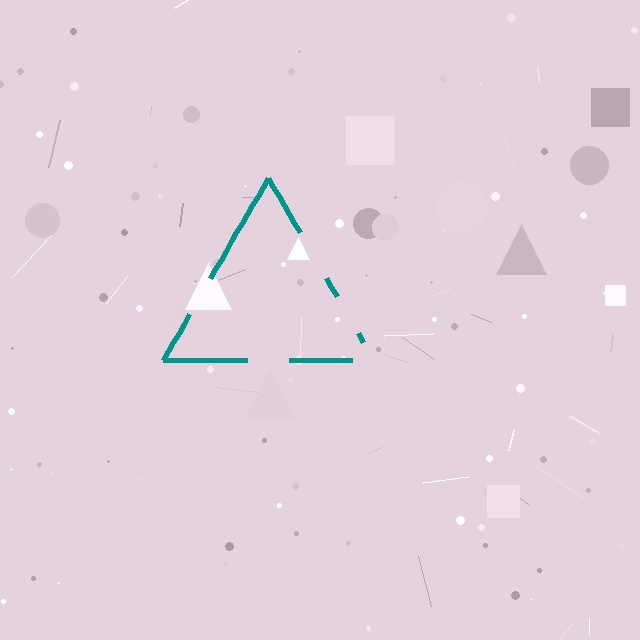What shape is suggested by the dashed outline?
The dashed outline suggests a triangle.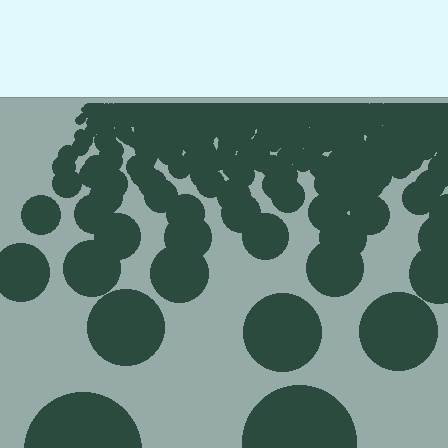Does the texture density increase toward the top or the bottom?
Density increases toward the top.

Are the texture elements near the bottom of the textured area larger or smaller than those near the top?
Larger. Near the bottom, elements are closer to the viewer and appear at a bigger on-screen size.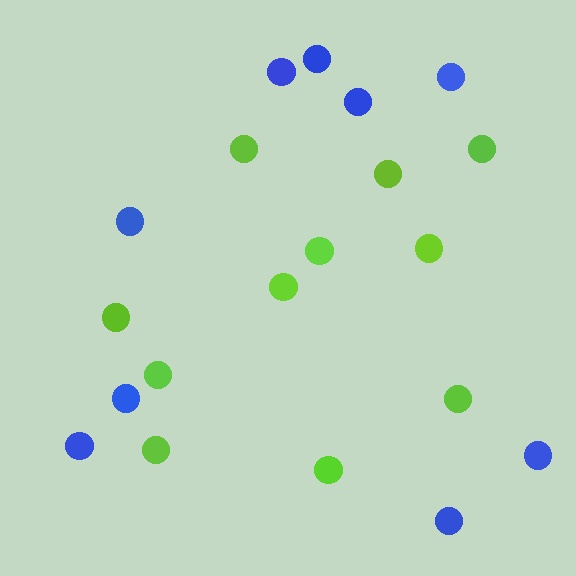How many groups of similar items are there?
There are 2 groups: one group of lime circles (11) and one group of blue circles (9).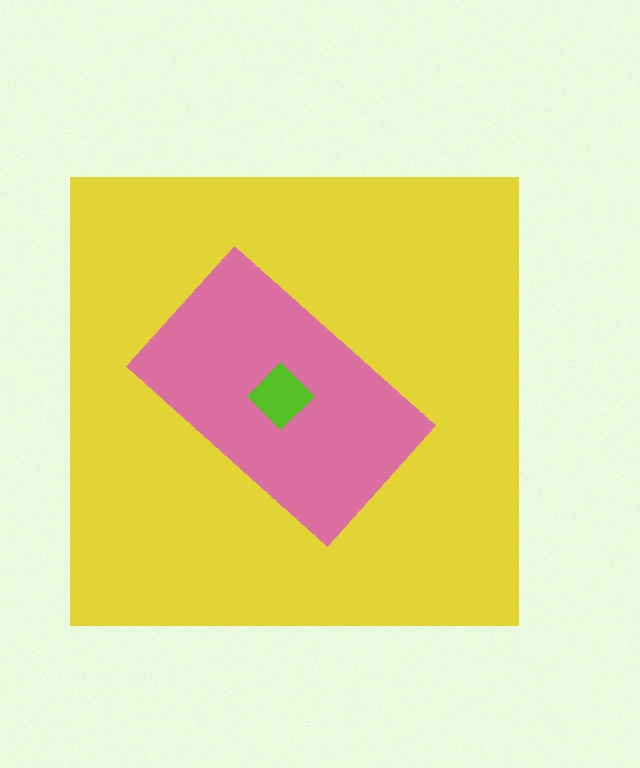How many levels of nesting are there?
3.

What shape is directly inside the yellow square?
The pink rectangle.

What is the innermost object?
The lime diamond.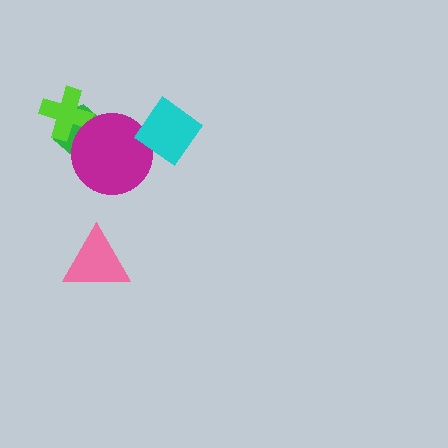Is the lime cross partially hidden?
No, no other shape covers it.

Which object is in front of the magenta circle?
The cyan diamond is in front of the magenta circle.